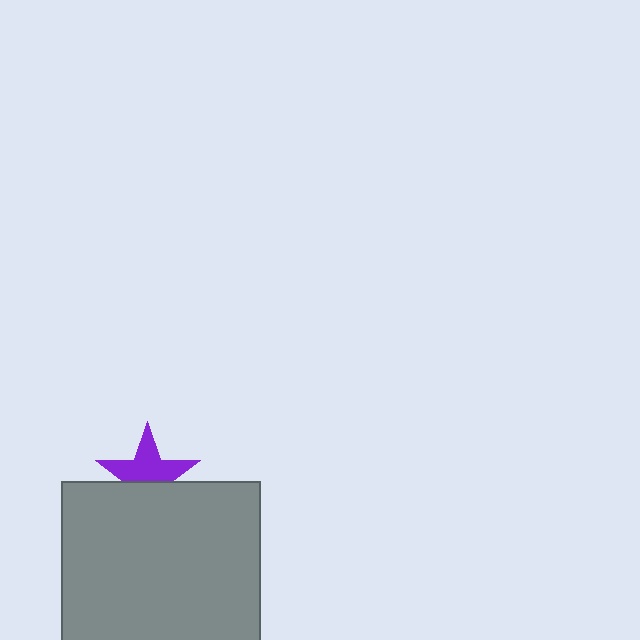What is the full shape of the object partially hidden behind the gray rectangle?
The partially hidden object is a purple star.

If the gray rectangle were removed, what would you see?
You would see the complete purple star.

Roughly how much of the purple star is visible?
About half of it is visible (roughly 60%).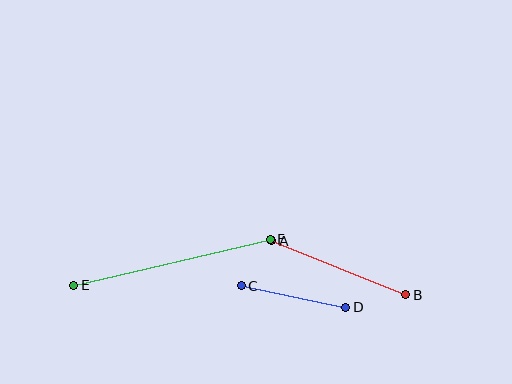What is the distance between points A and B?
The distance is approximately 144 pixels.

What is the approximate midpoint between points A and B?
The midpoint is at approximately (339, 268) pixels.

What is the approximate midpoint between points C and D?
The midpoint is at approximately (294, 296) pixels.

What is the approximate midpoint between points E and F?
The midpoint is at approximately (172, 262) pixels.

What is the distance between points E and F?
The distance is approximately 202 pixels.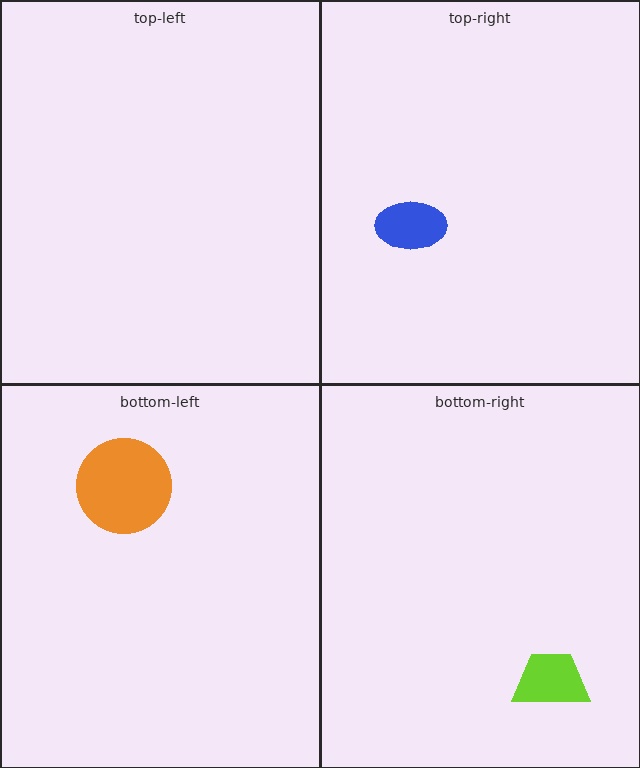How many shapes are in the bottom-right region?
1.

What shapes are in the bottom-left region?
The orange circle.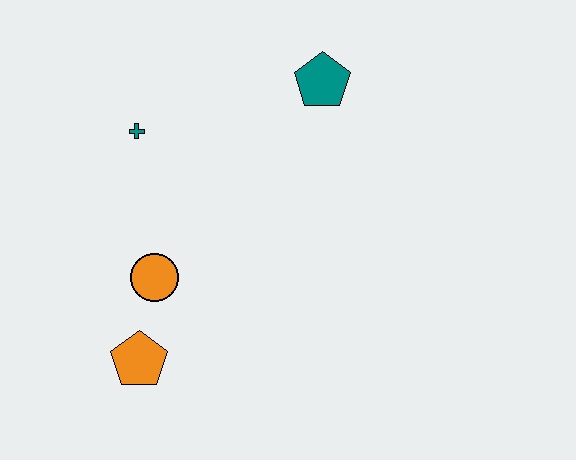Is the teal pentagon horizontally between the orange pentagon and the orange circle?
No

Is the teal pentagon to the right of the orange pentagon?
Yes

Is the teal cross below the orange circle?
No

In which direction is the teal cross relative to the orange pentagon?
The teal cross is above the orange pentagon.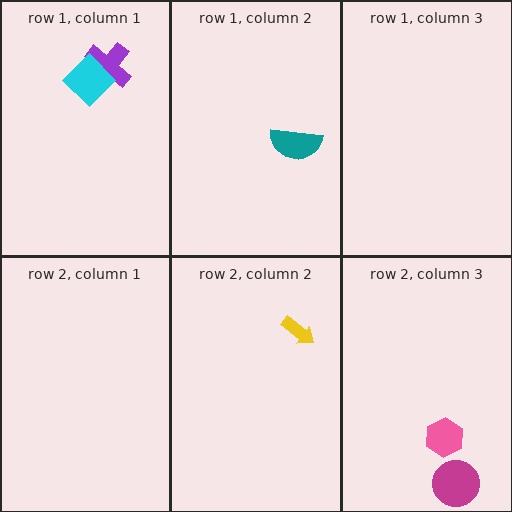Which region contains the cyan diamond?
The row 1, column 1 region.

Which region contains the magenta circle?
The row 2, column 3 region.